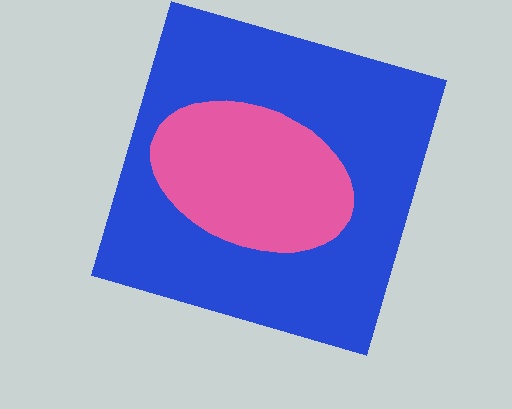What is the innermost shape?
The pink ellipse.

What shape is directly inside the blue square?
The pink ellipse.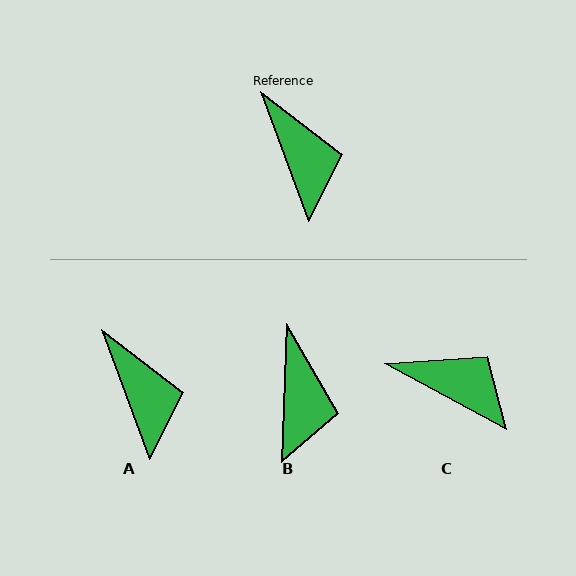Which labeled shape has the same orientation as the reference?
A.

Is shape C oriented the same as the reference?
No, it is off by about 41 degrees.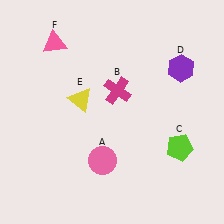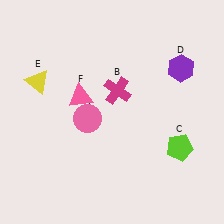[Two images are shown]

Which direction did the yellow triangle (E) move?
The yellow triangle (E) moved left.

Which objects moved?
The objects that moved are: the pink circle (A), the yellow triangle (E), the pink triangle (F).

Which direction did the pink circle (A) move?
The pink circle (A) moved up.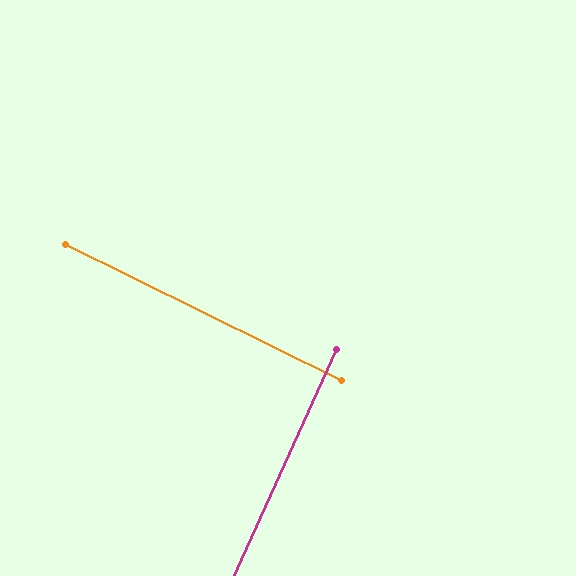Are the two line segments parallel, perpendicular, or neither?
Perpendicular — they meet at approximately 88°.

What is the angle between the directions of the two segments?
Approximately 88 degrees.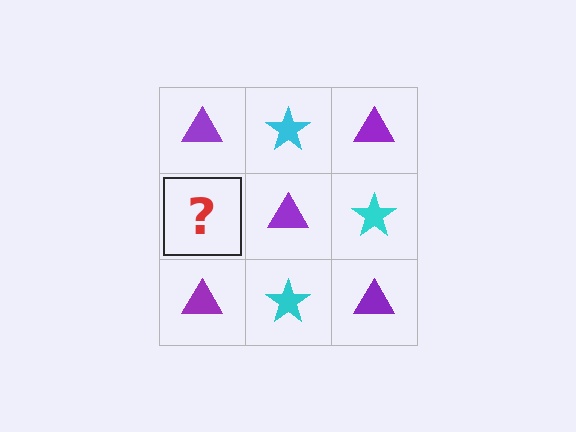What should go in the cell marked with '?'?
The missing cell should contain a cyan star.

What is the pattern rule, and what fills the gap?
The rule is that it alternates purple triangle and cyan star in a checkerboard pattern. The gap should be filled with a cyan star.